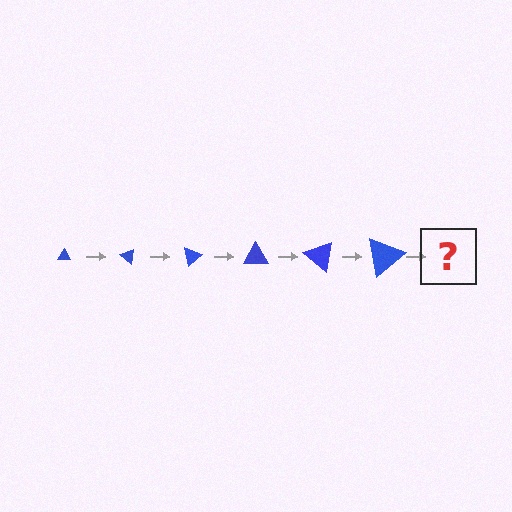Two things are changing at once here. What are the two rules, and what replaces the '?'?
The two rules are that the triangle grows larger each step and it rotates 40 degrees each step. The '?' should be a triangle, larger than the previous one and rotated 240 degrees from the start.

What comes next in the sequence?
The next element should be a triangle, larger than the previous one and rotated 240 degrees from the start.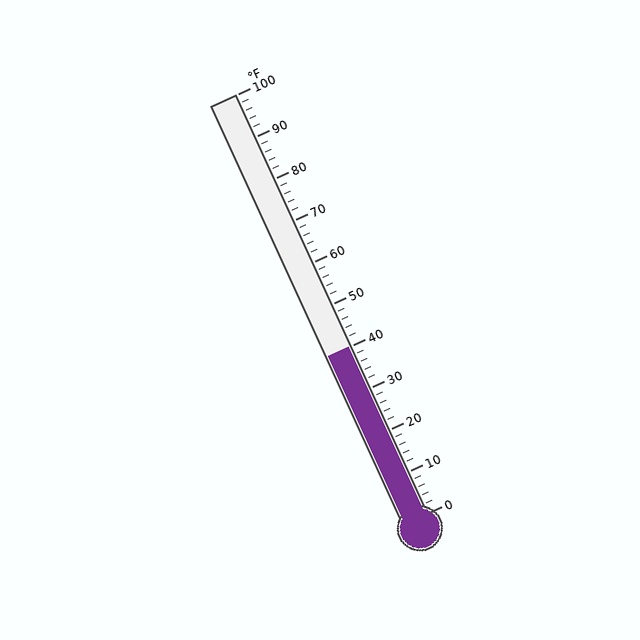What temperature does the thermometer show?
The thermometer shows approximately 40°F.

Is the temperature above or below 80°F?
The temperature is below 80°F.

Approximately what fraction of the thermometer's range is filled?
The thermometer is filled to approximately 40% of its range.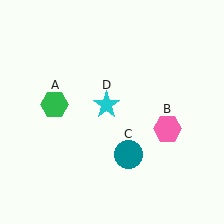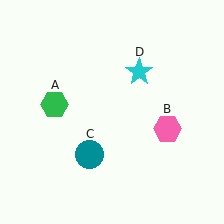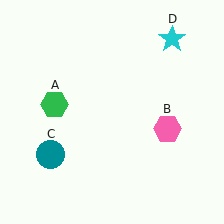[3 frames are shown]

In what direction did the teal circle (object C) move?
The teal circle (object C) moved left.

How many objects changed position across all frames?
2 objects changed position: teal circle (object C), cyan star (object D).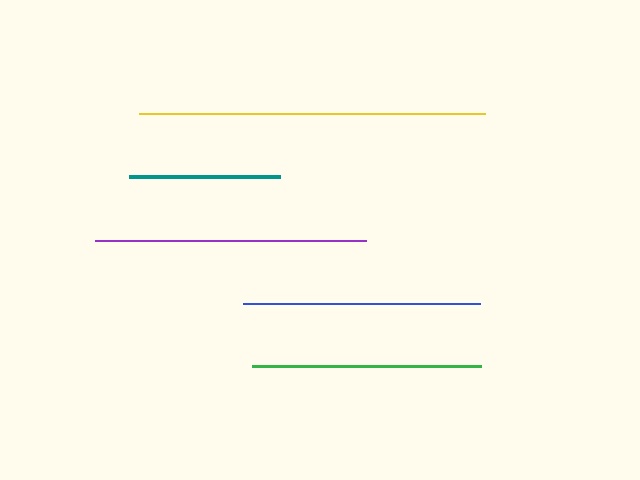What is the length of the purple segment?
The purple segment is approximately 271 pixels long.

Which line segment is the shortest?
The teal line is the shortest at approximately 151 pixels.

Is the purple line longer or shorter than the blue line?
The purple line is longer than the blue line.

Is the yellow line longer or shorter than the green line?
The yellow line is longer than the green line.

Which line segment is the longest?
The yellow line is the longest at approximately 347 pixels.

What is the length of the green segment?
The green segment is approximately 229 pixels long.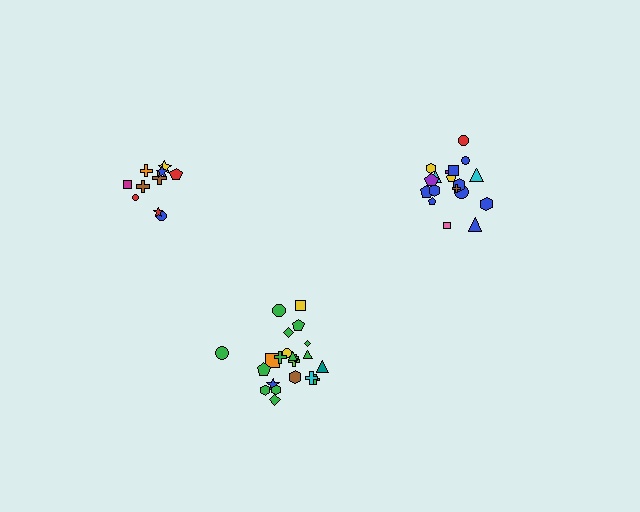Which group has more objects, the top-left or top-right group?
The top-right group.